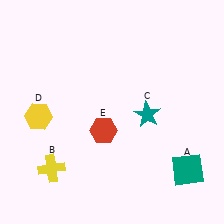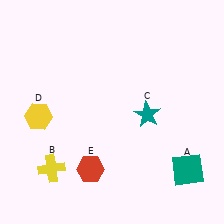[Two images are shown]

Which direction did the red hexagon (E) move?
The red hexagon (E) moved down.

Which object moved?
The red hexagon (E) moved down.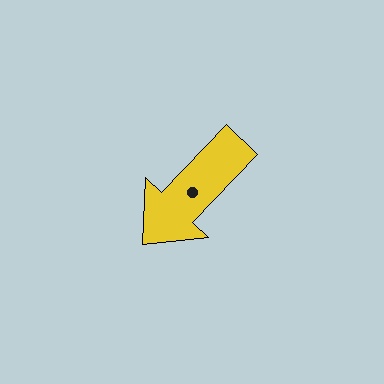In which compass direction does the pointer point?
Southwest.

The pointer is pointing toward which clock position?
Roughly 7 o'clock.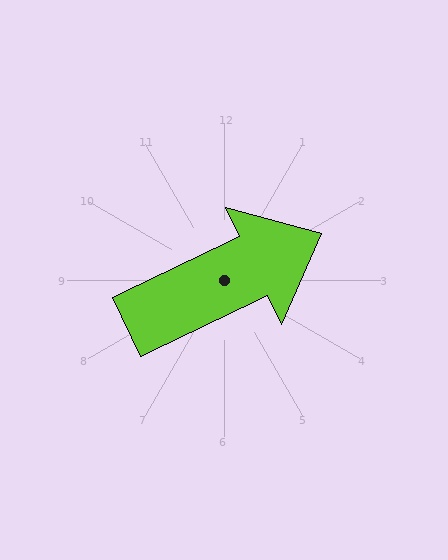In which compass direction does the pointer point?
Northeast.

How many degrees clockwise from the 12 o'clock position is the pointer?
Approximately 65 degrees.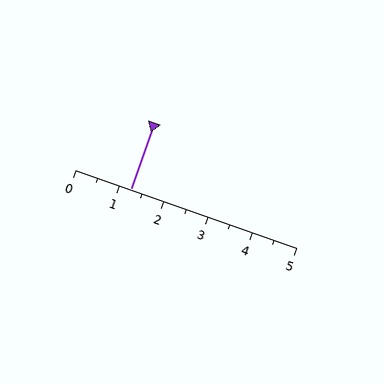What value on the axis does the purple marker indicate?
The marker indicates approximately 1.2.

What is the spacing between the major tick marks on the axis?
The major ticks are spaced 1 apart.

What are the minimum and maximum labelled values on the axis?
The axis runs from 0 to 5.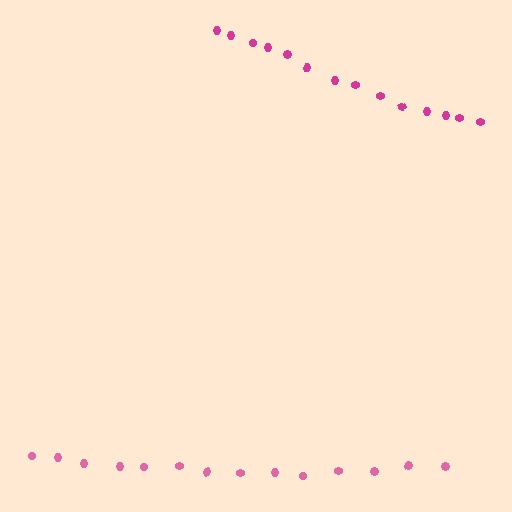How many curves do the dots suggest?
There are 2 distinct paths.